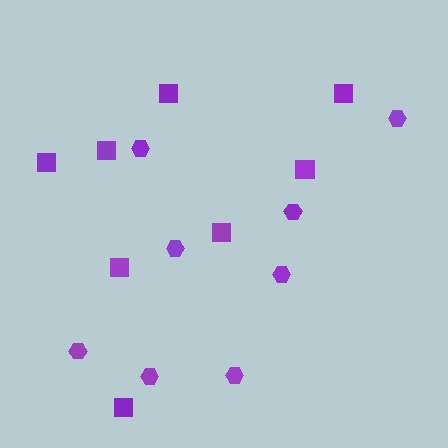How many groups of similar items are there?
There are 2 groups: one group of squares (8) and one group of hexagons (8).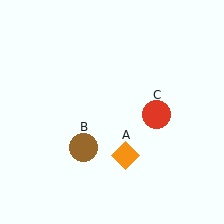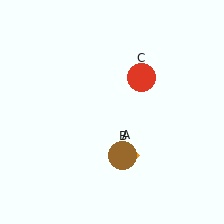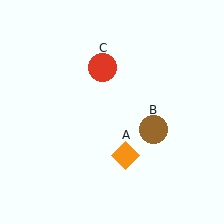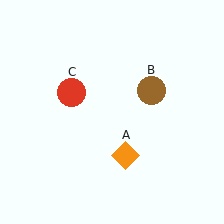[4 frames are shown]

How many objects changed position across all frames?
2 objects changed position: brown circle (object B), red circle (object C).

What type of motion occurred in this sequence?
The brown circle (object B), red circle (object C) rotated counterclockwise around the center of the scene.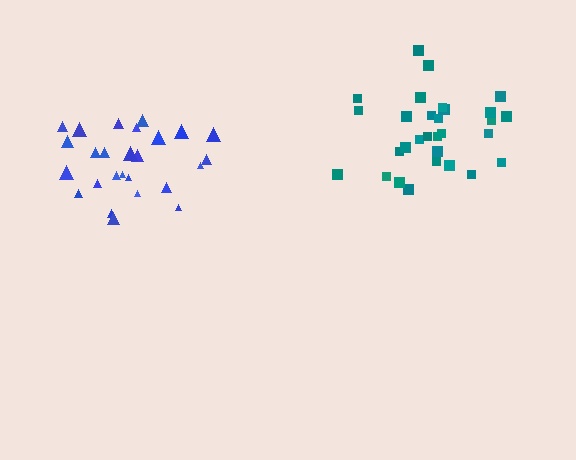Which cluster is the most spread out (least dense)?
Blue.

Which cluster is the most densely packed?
Teal.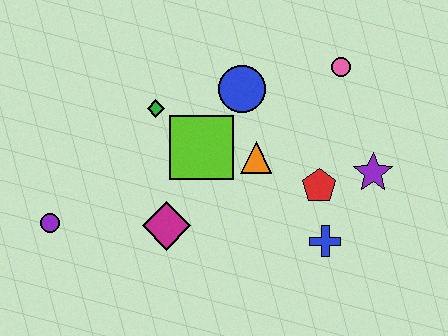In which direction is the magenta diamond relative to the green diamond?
The magenta diamond is below the green diamond.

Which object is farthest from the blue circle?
The purple circle is farthest from the blue circle.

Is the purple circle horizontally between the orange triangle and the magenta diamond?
No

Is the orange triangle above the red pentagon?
Yes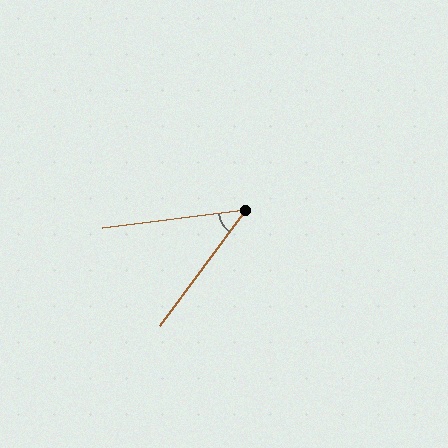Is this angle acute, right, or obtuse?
It is acute.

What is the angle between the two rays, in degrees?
Approximately 46 degrees.